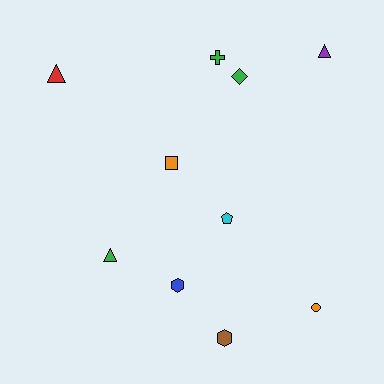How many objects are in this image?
There are 10 objects.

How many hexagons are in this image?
There are 2 hexagons.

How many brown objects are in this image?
There is 1 brown object.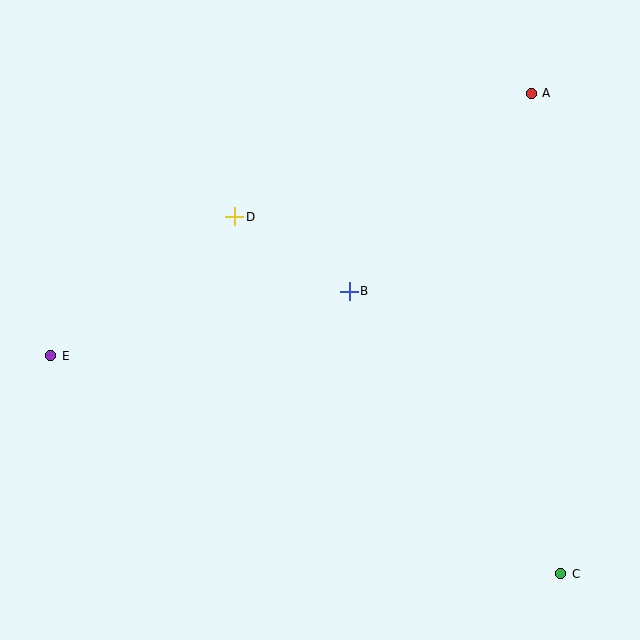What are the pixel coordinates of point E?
Point E is at (51, 356).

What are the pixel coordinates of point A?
Point A is at (531, 93).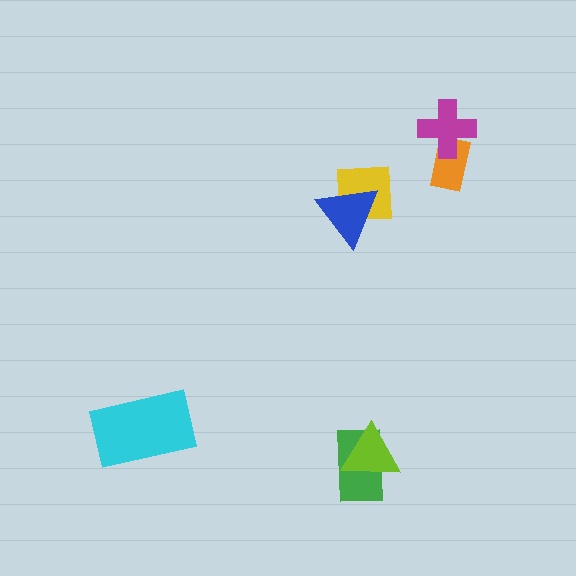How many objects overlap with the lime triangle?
1 object overlaps with the lime triangle.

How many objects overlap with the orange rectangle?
1 object overlaps with the orange rectangle.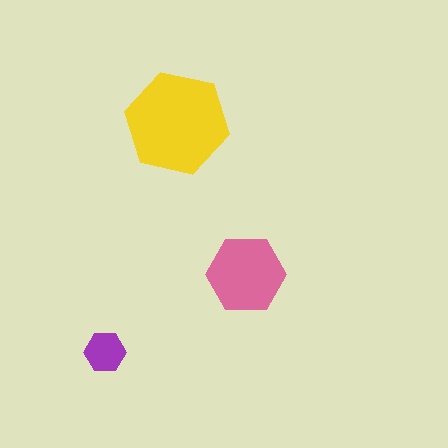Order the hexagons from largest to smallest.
the yellow one, the pink one, the purple one.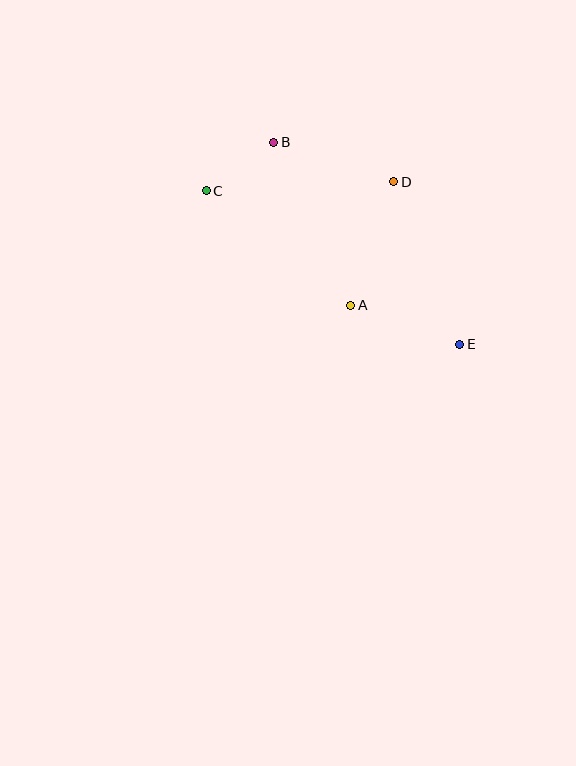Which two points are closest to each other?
Points B and C are closest to each other.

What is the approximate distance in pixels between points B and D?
The distance between B and D is approximately 126 pixels.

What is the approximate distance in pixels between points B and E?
The distance between B and E is approximately 275 pixels.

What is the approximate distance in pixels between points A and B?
The distance between A and B is approximately 180 pixels.